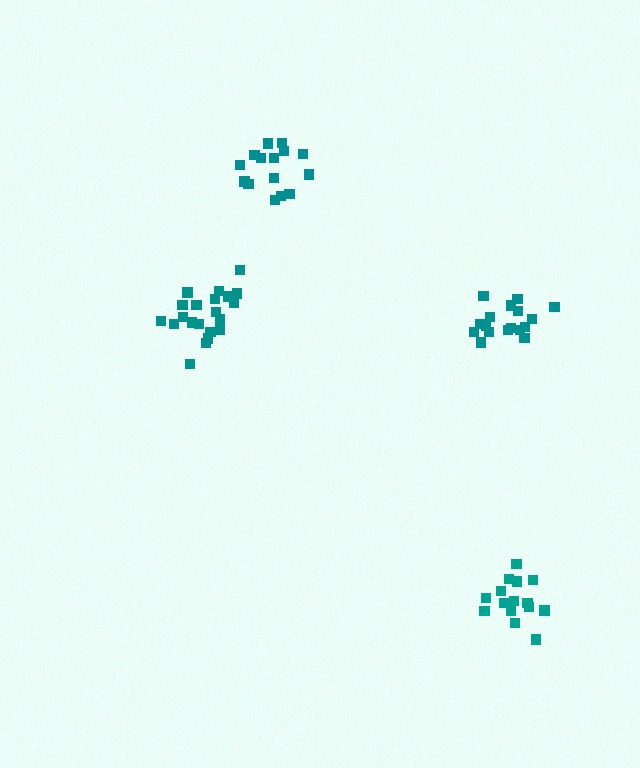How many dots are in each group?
Group 1: 21 dots, Group 2: 18 dots, Group 3: 15 dots, Group 4: 15 dots (69 total).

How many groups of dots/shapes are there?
There are 4 groups.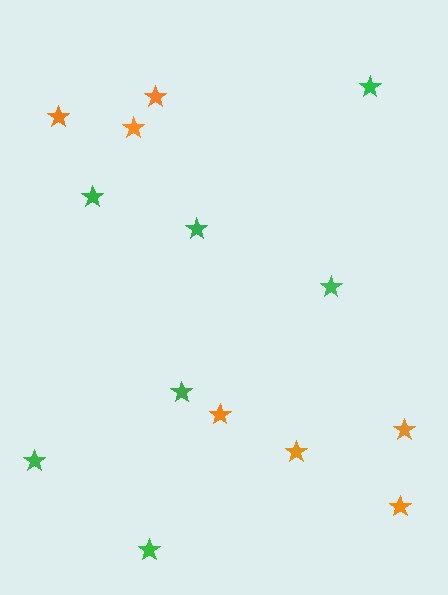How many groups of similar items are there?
There are 2 groups: one group of green stars (7) and one group of orange stars (7).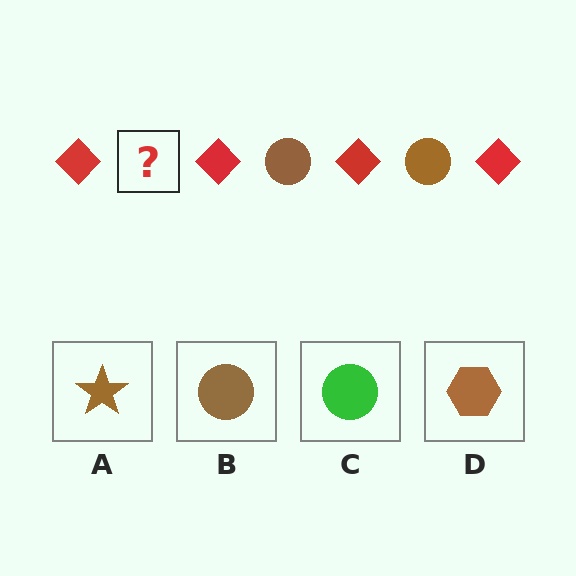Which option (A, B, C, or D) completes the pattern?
B.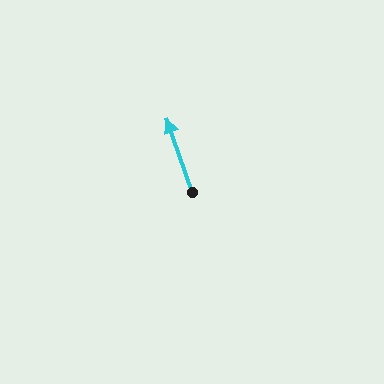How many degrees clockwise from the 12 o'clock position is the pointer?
Approximately 341 degrees.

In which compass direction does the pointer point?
North.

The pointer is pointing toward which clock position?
Roughly 11 o'clock.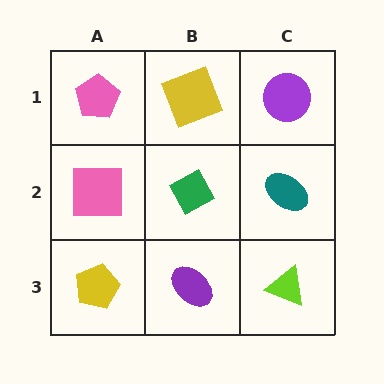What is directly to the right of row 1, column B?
A purple circle.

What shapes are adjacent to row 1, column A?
A pink square (row 2, column A), a yellow square (row 1, column B).